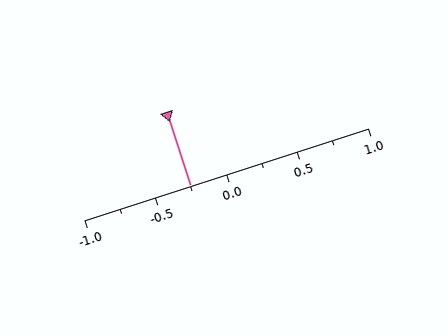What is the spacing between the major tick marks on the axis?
The major ticks are spaced 0.5 apart.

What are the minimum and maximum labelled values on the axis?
The axis runs from -1.0 to 1.0.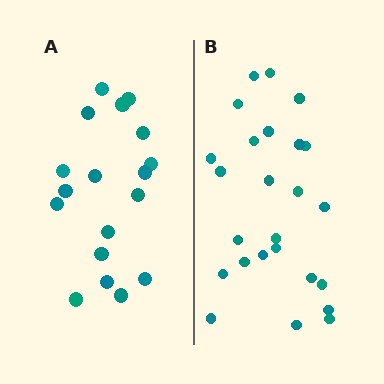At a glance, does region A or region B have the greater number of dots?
Region B (the right region) has more dots.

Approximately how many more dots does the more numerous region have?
Region B has roughly 8 or so more dots than region A.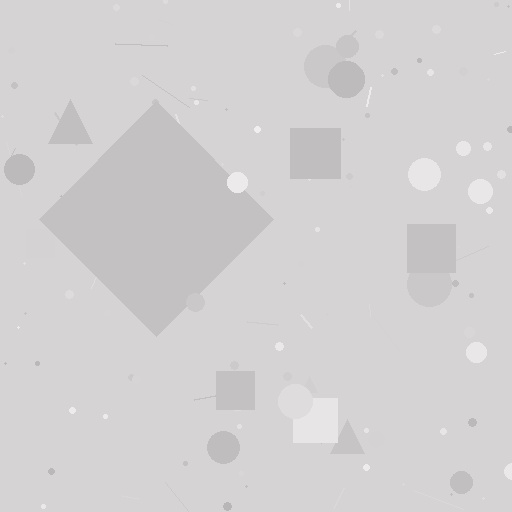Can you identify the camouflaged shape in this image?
The camouflaged shape is a diamond.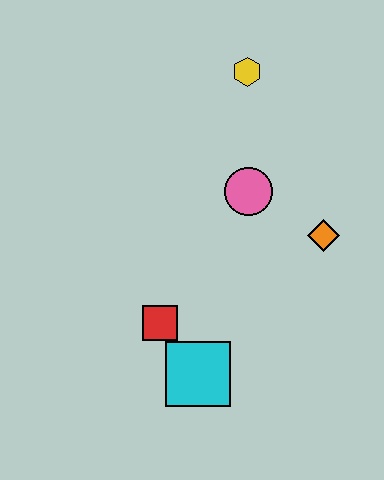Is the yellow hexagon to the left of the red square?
No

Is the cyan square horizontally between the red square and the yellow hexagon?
Yes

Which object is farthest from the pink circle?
The cyan square is farthest from the pink circle.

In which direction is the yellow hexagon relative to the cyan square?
The yellow hexagon is above the cyan square.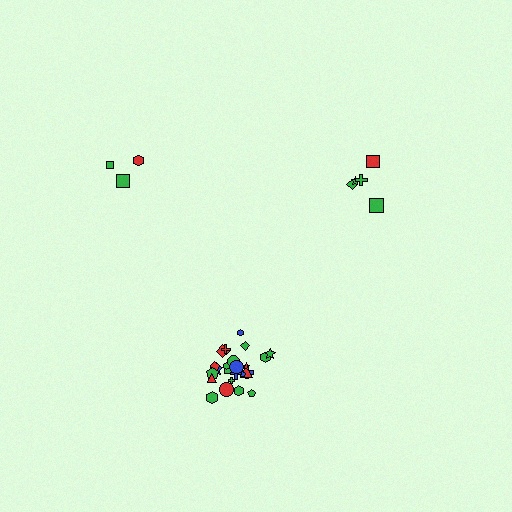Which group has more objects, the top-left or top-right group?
The top-right group.